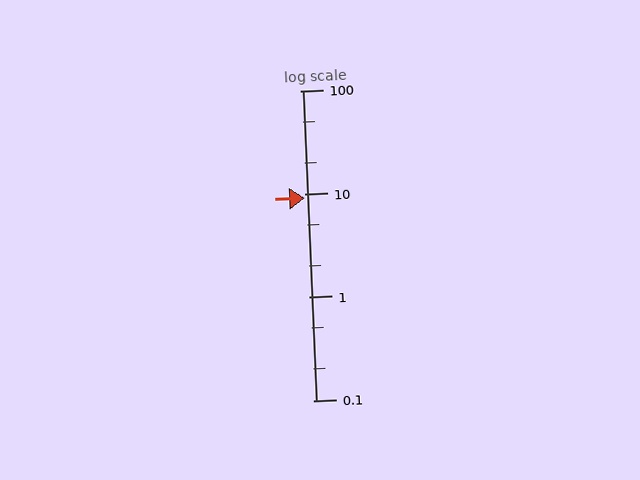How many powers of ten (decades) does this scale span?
The scale spans 3 decades, from 0.1 to 100.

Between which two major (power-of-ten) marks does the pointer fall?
The pointer is between 1 and 10.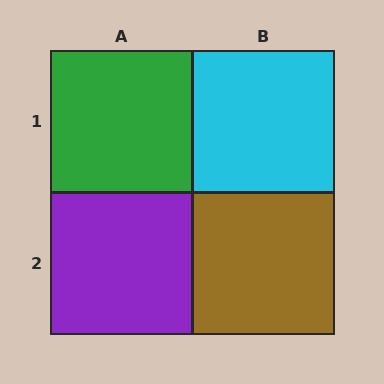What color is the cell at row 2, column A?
Purple.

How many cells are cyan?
1 cell is cyan.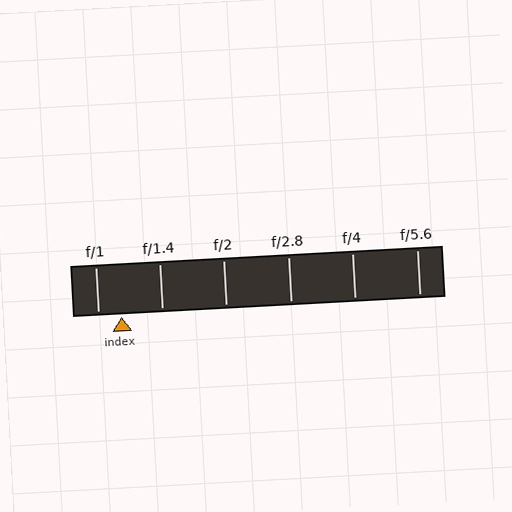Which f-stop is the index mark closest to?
The index mark is closest to f/1.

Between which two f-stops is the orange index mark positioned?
The index mark is between f/1 and f/1.4.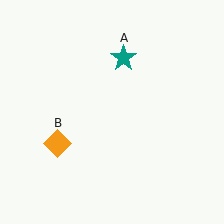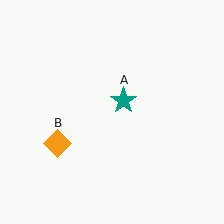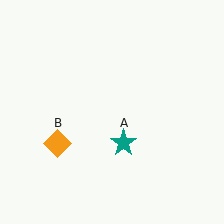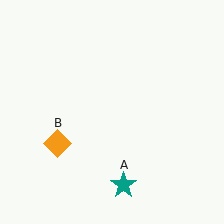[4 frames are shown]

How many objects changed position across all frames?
1 object changed position: teal star (object A).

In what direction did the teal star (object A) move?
The teal star (object A) moved down.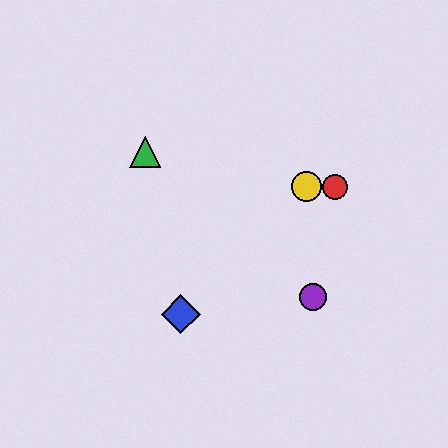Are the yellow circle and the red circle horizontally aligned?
Yes, both are at y≈187.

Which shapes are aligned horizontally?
The red circle, the yellow circle are aligned horizontally.